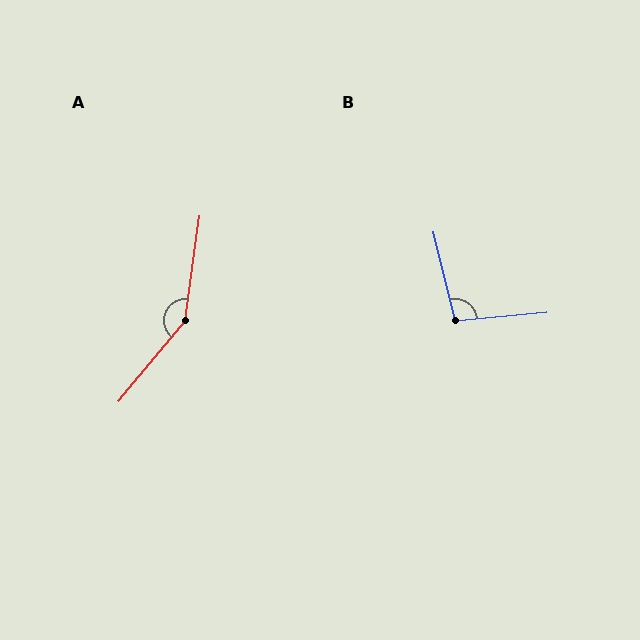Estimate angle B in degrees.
Approximately 98 degrees.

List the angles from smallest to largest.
B (98°), A (148°).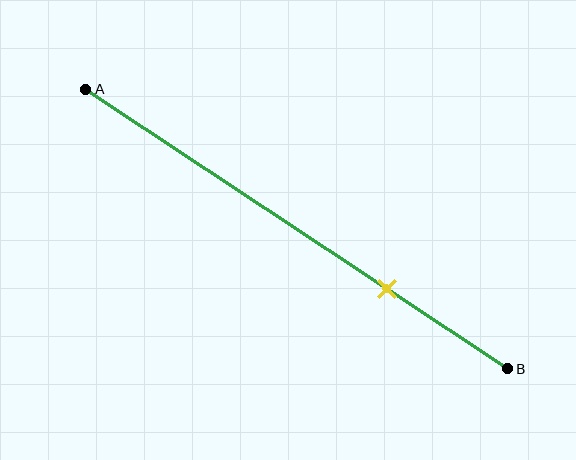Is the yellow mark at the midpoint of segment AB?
No, the mark is at about 70% from A, not at the 50% midpoint.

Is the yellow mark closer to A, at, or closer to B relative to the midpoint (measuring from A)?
The yellow mark is closer to point B than the midpoint of segment AB.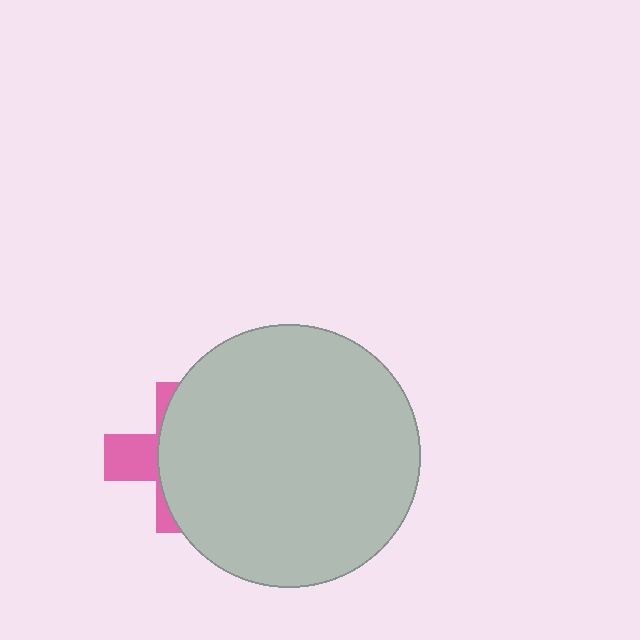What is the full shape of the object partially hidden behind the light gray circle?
The partially hidden object is a pink cross.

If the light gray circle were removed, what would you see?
You would see the complete pink cross.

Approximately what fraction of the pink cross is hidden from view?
Roughly 68% of the pink cross is hidden behind the light gray circle.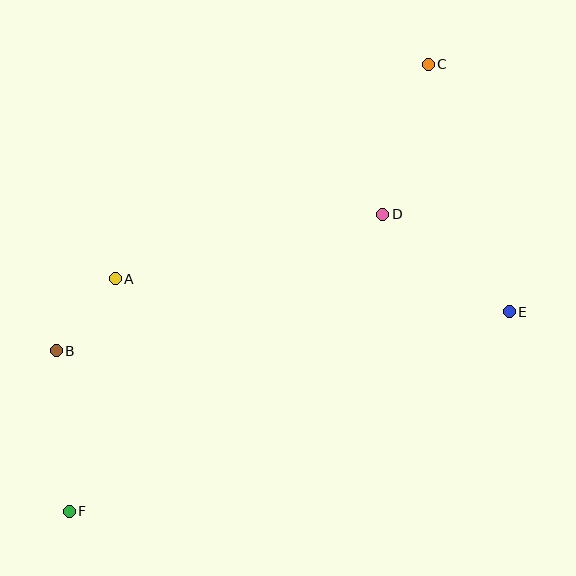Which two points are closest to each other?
Points A and B are closest to each other.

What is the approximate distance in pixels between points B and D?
The distance between B and D is approximately 354 pixels.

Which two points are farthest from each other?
Points C and F are farthest from each other.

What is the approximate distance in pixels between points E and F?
The distance between E and F is approximately 483 pixels.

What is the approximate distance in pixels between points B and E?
The distance between B and E is approximately 455 pixels.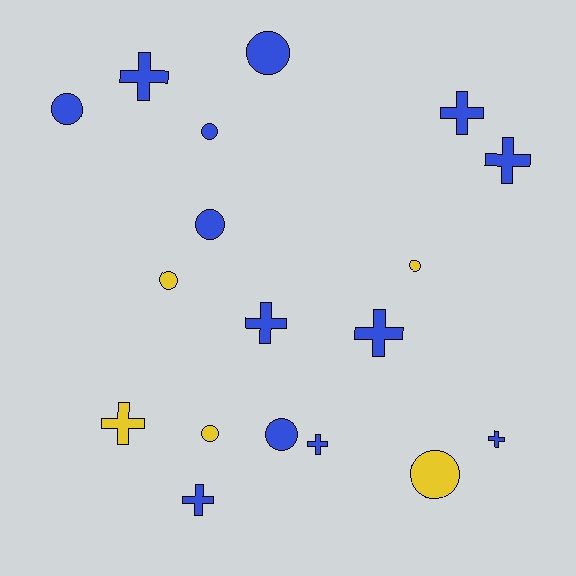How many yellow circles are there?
There are 4 yellow circles.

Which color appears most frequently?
Blue, with 13 objects.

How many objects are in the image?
There are 18 objects.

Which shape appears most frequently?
Cross, with 9 objects.